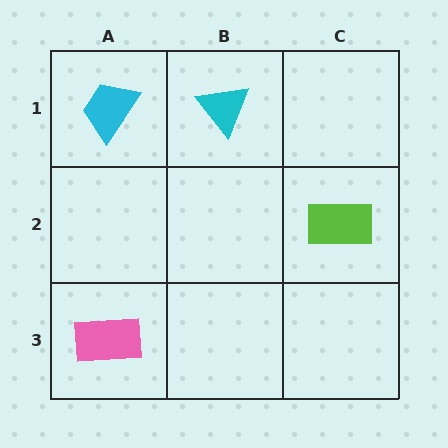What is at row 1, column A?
A cyan trapezoid.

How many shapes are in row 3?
1 shape.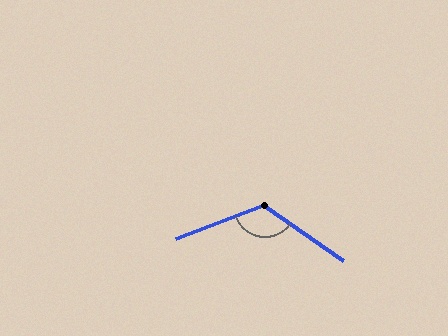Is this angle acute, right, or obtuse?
It is obtuse.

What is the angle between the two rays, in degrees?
Approximately 125 degrees.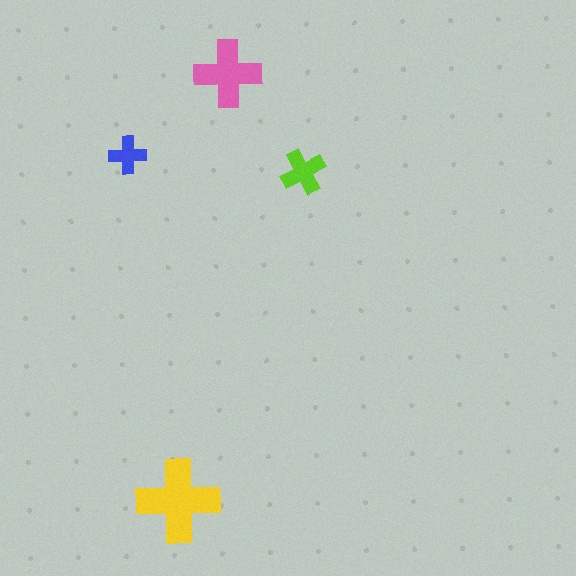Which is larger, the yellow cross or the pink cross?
The yellow one.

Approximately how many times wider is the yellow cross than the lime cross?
About 2 times wider.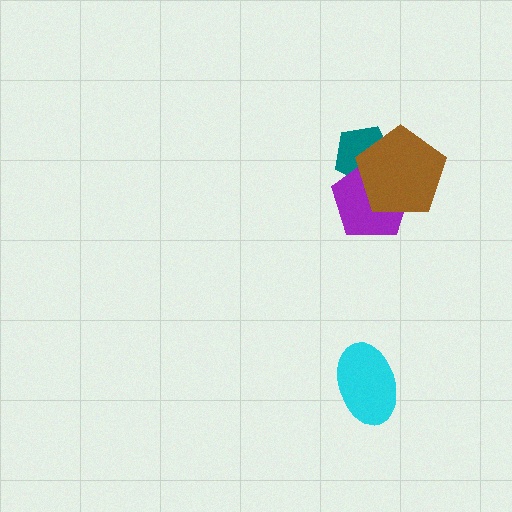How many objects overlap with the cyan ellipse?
0 objects overlap with the cyan ellipse.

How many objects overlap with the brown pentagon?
2 objects overlap with the brown pentagon.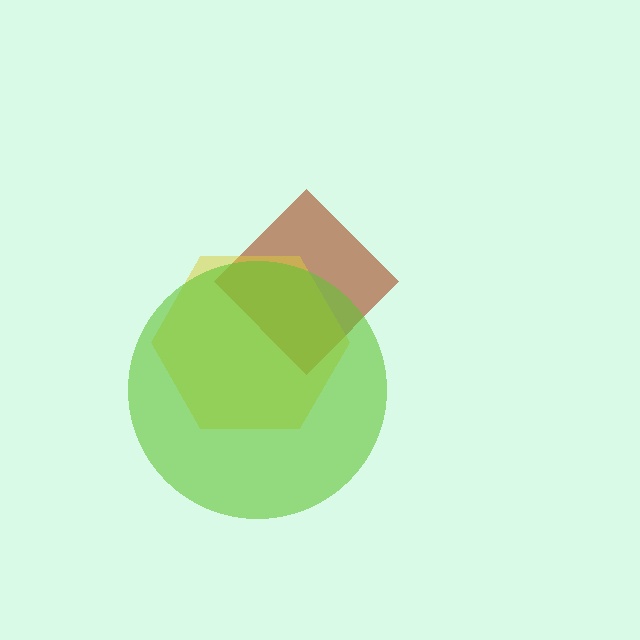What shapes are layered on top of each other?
The layered shapes are: a brown diamond, a yellow hexagon, a lime circle.